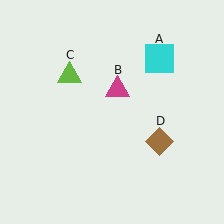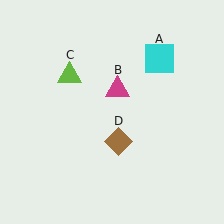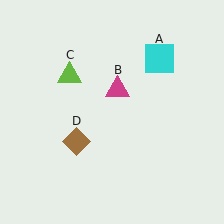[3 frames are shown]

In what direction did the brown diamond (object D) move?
The brown diamond (object D) moved left.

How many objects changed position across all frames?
1 object changed position: brown diamond (object D).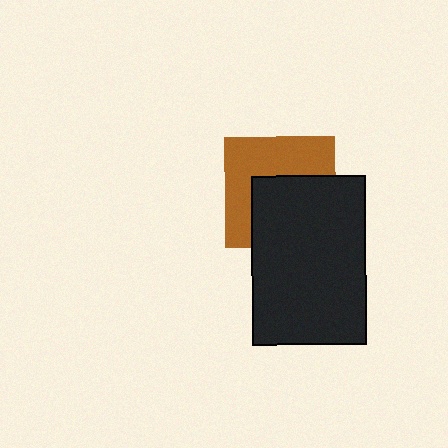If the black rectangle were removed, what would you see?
You would see the complete brown square.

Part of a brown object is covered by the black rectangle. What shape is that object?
It is a square.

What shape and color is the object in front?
The object in front is a black rectangle.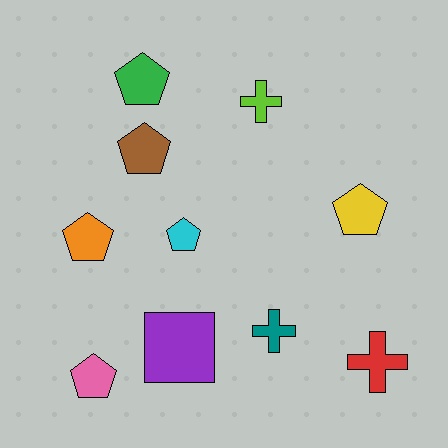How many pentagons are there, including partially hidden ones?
There are 6 pentagons.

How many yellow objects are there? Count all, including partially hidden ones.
There is 1 yellow object.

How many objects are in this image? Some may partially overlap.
There are 10 objects.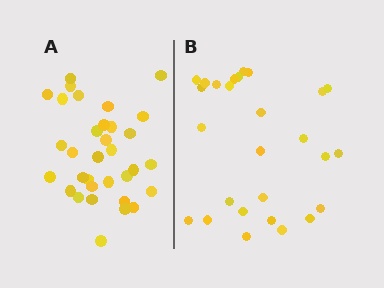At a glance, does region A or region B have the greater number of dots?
Region A (the left region) has more dots.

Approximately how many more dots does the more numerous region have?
Region A has about 6 more dots than region B.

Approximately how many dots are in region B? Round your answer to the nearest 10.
About 30 dots. (The exact count is 27, which rounds to 30.)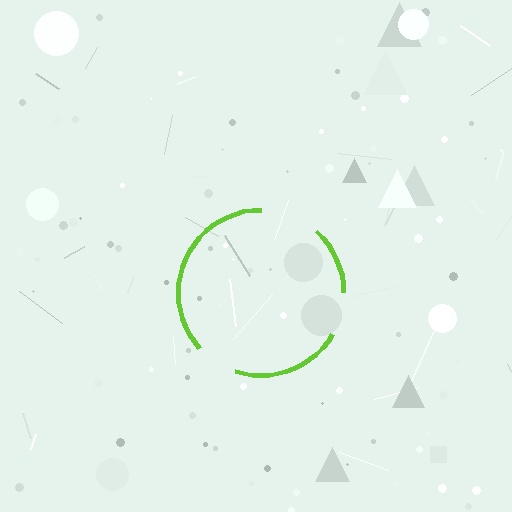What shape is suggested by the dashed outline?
The dashed outline suggests a circle.